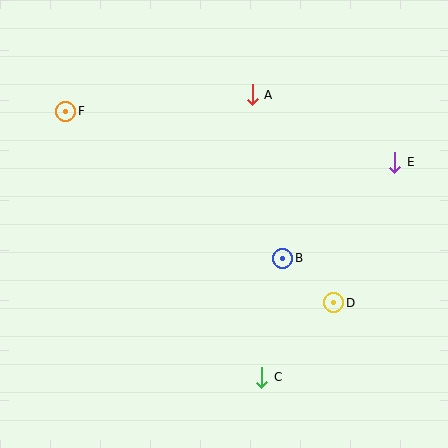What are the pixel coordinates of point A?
Point A is at (252, 95).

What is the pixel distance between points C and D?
The distance between C and D is 103 pixels.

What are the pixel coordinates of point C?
Point C is at (262, 377).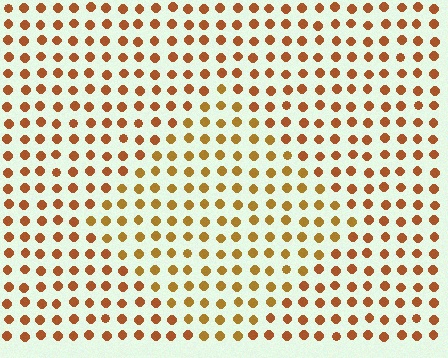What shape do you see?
I see a diamond.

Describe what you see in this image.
The image is filled with small brown elements in a uniform arrangement. A diamond-shaped region is visible where the elements are tinted to a slightly different hue, forming a subtle color boundary.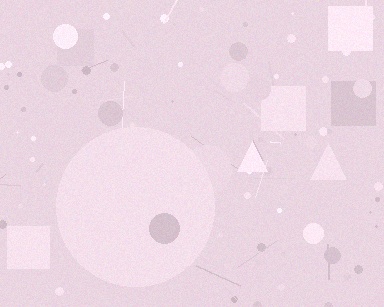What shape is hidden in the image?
A circle is hidden in the image.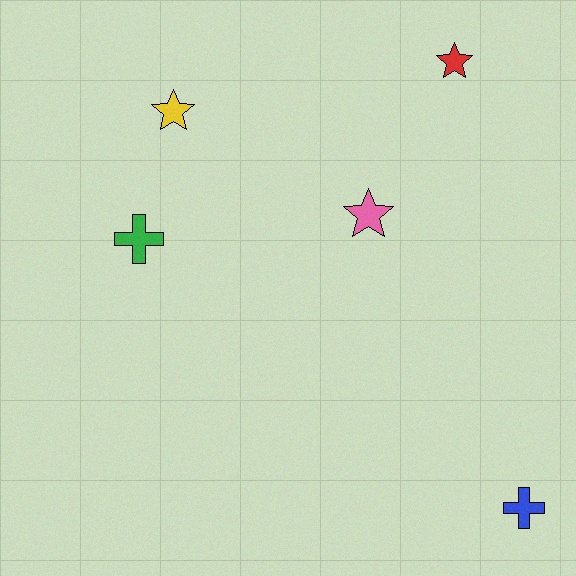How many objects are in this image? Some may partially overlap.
There are 5 objects.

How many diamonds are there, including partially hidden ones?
There are no diamonds.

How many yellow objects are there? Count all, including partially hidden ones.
There is 1 yellow object.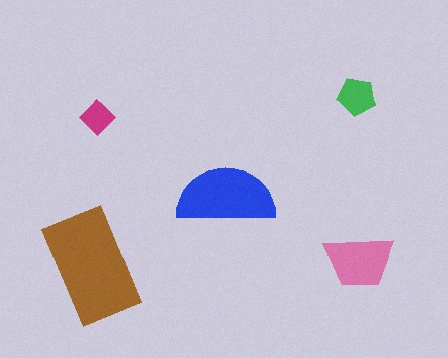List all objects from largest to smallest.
The brown rectangle, the blue semicircle, the pink trapezoid, the green pentagon, the magenta diamond.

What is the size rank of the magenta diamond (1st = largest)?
5th.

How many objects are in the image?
There are 5 objects in the image.